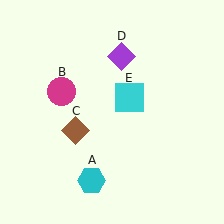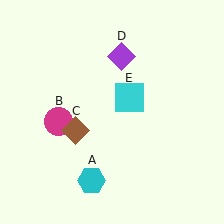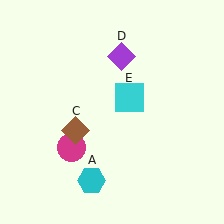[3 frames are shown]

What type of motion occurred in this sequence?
The magenta circle (object B) rotated counterclockwise around the center of the scene.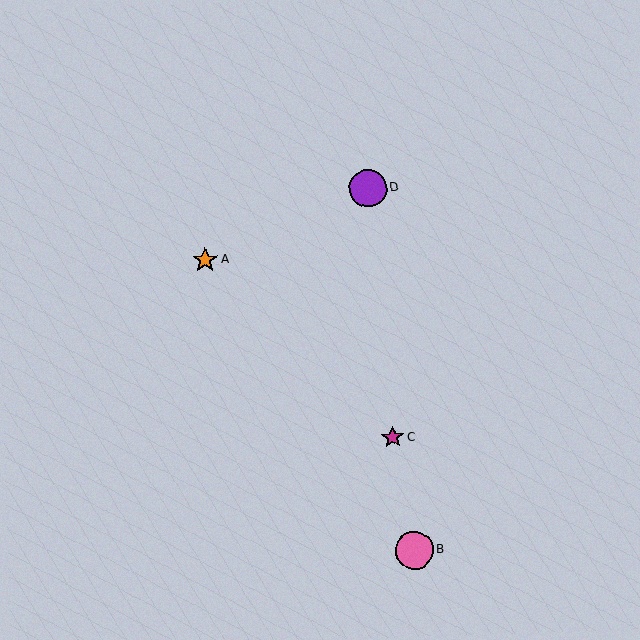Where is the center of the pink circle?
The center of the pink circle is at (414, 550).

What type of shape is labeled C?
Shape C is a magenta star.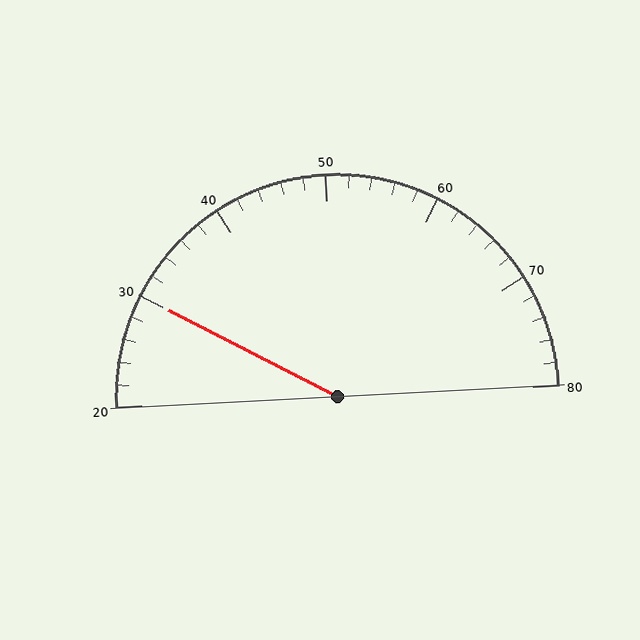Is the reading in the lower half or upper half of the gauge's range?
The reading is in the lower half of the range (20 to 80).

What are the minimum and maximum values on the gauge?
The gauge ranges from 20 to 80.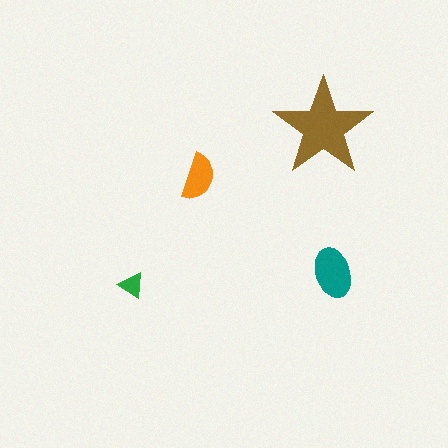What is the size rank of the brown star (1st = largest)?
1st.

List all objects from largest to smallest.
The brown star, the teal ellipse, the orange semicircle, the green triangle.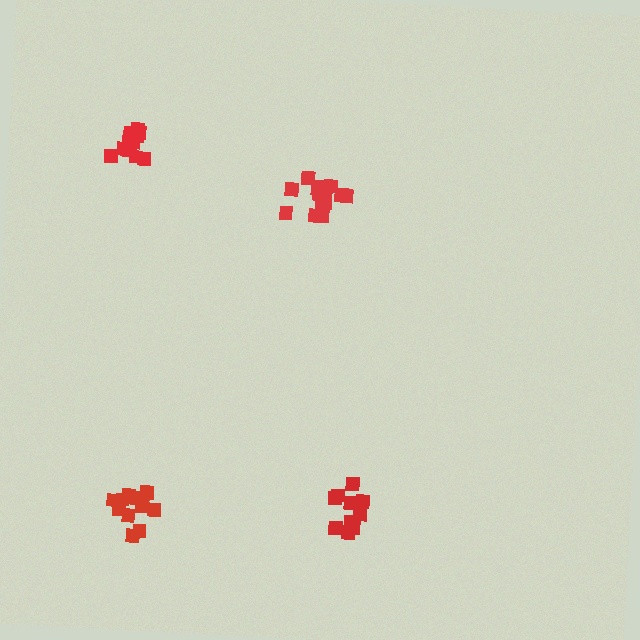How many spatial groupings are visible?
There are 4 spatial groupings.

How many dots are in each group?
Group 1: 14 dots, Group 2: 12 dots, Group 3: 10 dots, Group 4: 11 dots (47 total).